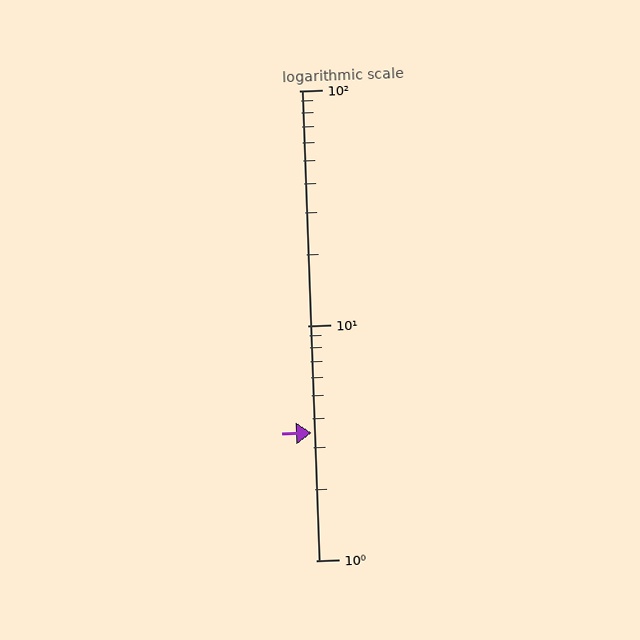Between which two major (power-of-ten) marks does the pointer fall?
The pointer is between 1 and 10.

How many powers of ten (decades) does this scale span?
The scale spans 2 decades, from 1 to 100.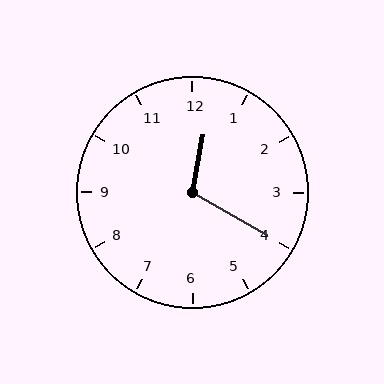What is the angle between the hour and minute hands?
Approximately 110 degrees.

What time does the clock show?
12:20.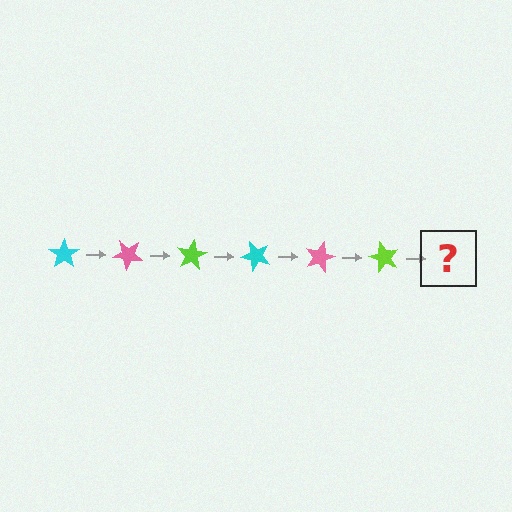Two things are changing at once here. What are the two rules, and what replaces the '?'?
The two rules are that it rotates 40 degrees each step and the color cycles through cyan, pink, and lime. The '?' should be a cyan star, rotated 240 degrees from the start.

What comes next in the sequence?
The next element should be a cyan star, rotated 240 degrees from the start.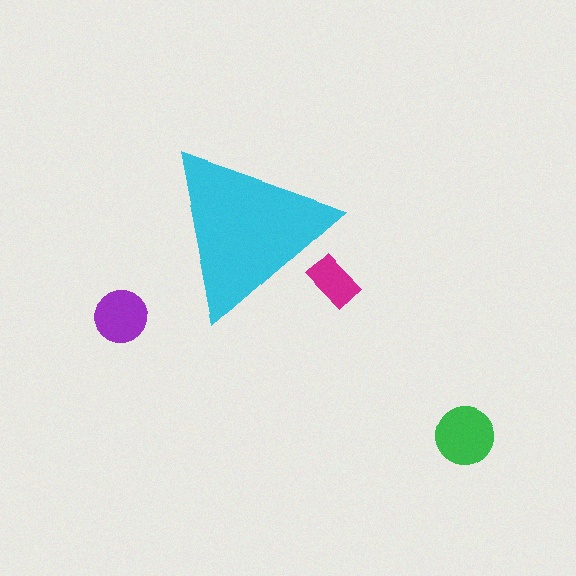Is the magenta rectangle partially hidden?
Yes, the magenta rectangle is partially hidden behind the cyan triangle.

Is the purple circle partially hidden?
No, the purple circle is fully visible.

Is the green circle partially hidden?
No, the green circle is fully visible.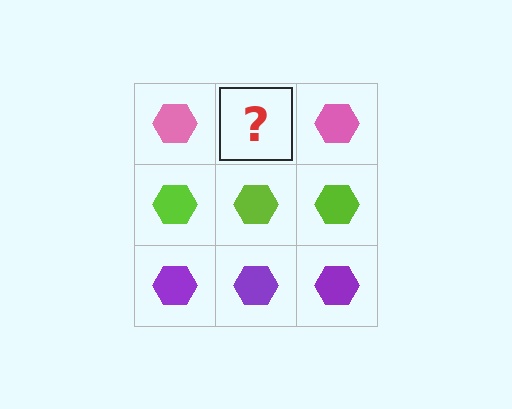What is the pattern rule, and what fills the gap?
The rule is that each row has a consistent color. The gap should be filled with a pink hexagon.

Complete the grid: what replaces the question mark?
The question mark should be replaced with a pink hexagon.